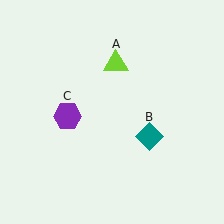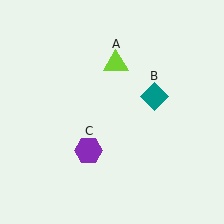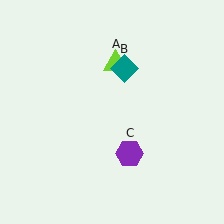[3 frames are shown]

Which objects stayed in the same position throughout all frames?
Lime triangle (object A) remained stationary.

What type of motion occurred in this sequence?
The teal diamond (object B), purple hexagon (object C) rotated counterclockwise around the center of the scene.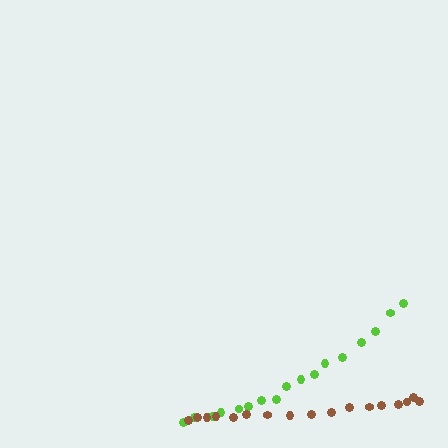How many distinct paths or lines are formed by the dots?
There are 2 distinct paths.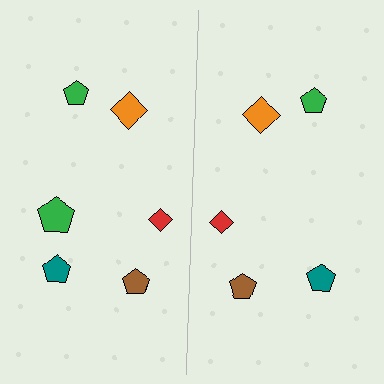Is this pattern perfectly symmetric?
No, the pattern is not perfectly symmetric. A green pentagon is missing from the right side.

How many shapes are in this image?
There are 11 shapes in this image.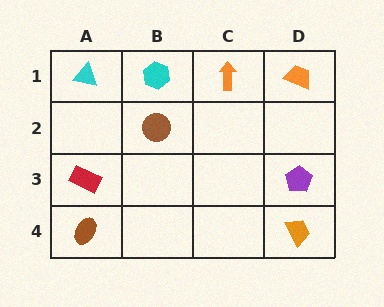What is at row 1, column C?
An orange arrow.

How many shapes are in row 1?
4 shapes.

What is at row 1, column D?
An orange trapezoid.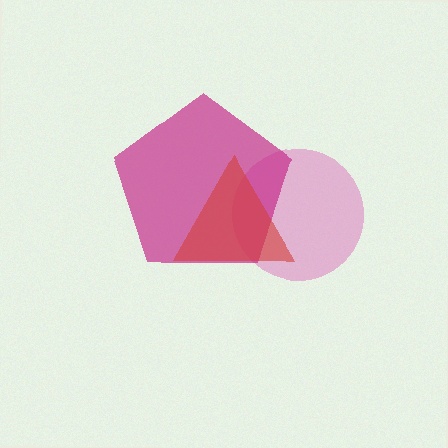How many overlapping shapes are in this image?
There are 3 overlapping shapes in the image.